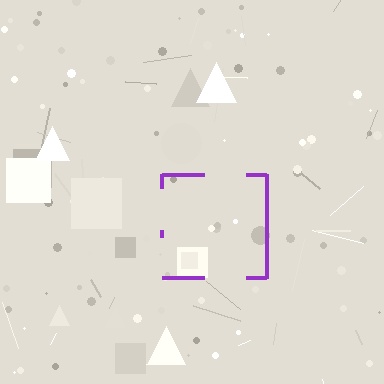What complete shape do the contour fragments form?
The contour fragments form a square.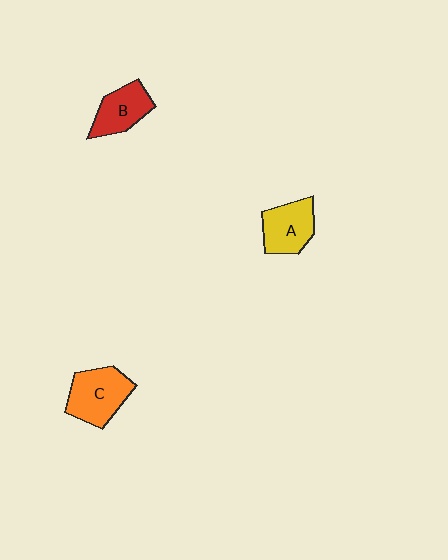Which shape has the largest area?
Shape C (orange).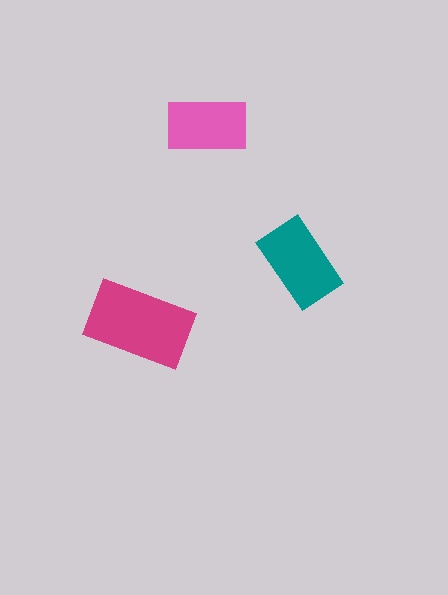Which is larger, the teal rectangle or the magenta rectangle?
The magenta one.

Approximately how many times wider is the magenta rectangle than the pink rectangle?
About 1.5 times wider.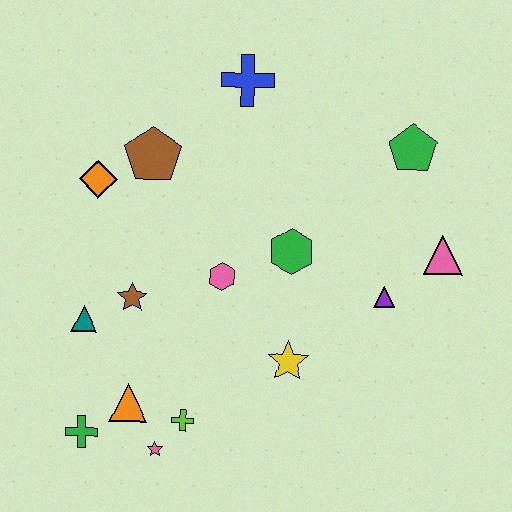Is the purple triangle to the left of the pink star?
No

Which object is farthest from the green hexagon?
The green cross is farthest from the green hexagon.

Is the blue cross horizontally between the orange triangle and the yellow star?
Yes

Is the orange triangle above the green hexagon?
No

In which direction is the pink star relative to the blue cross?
The pink star is below the blue cross.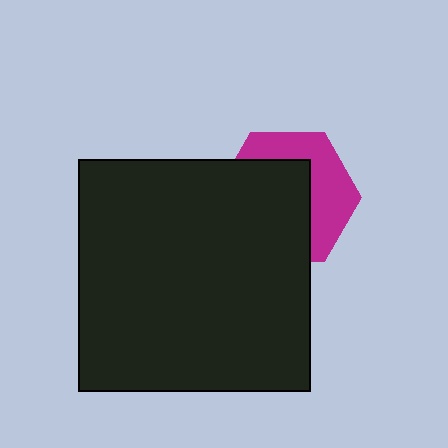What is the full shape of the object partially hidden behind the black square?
The partially hidden object is a magenta hexagon.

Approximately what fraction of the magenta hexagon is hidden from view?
Roughly 58% of the magenta hexagon is hidden behind the black square.